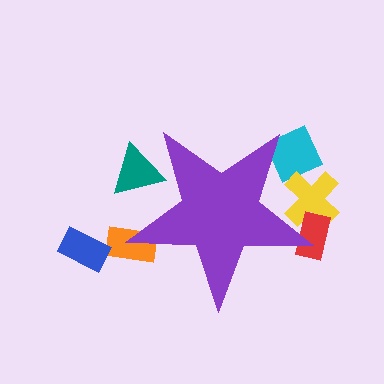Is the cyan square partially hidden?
Yes, the cyan square is partially hidden behind the purple star.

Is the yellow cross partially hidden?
Yes, the yellow cross is partially hidden behind the purple star.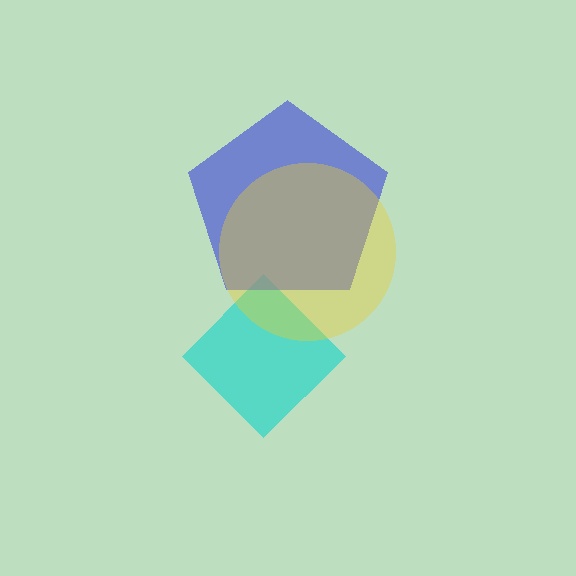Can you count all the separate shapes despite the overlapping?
Yes, there are 3 separate shapes.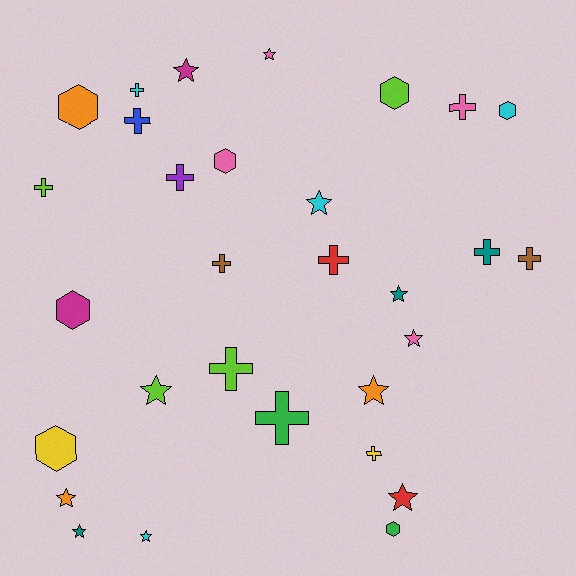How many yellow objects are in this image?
There are 2 yellow objects.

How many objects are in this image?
There are 30 objects.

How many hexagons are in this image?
There are 7 hexagons.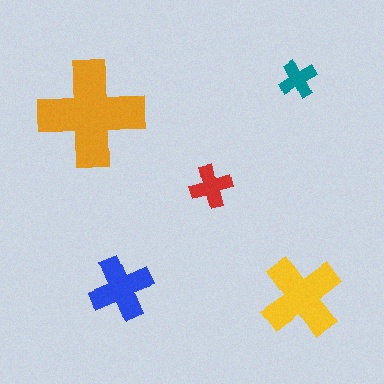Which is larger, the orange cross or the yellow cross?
The orange one.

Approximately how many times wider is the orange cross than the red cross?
About 2.5 times wider.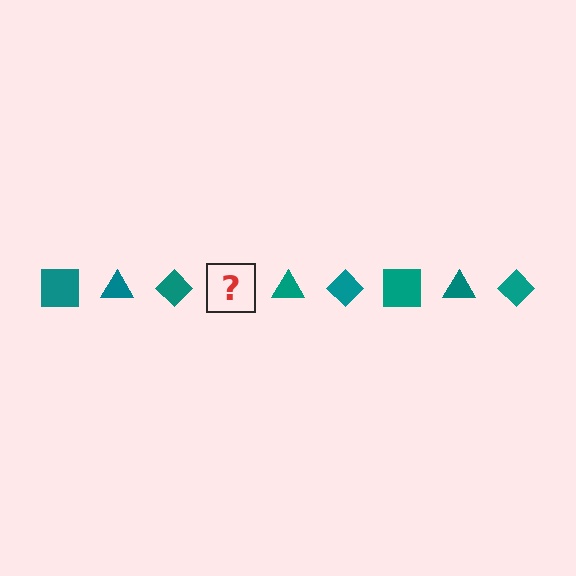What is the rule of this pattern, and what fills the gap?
The rule is that the pattern cycles through square, triangle, diamond shapes in teal. The gap should be filled with a teal square.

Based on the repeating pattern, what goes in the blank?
The blank should be a teal square.